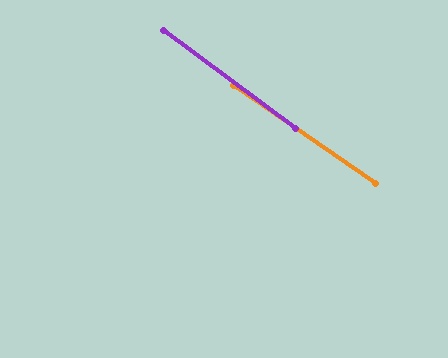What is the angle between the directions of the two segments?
Approximately 2 degrees.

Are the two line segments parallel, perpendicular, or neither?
Parallel — their directions differ by only 1.7°.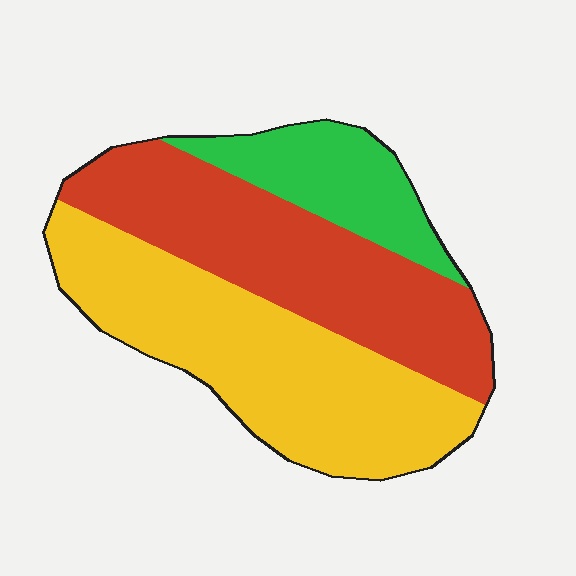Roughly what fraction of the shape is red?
Red takes up about three eighths (3/8) of the shape.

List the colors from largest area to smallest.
From largest to smallest: yellow, red, green.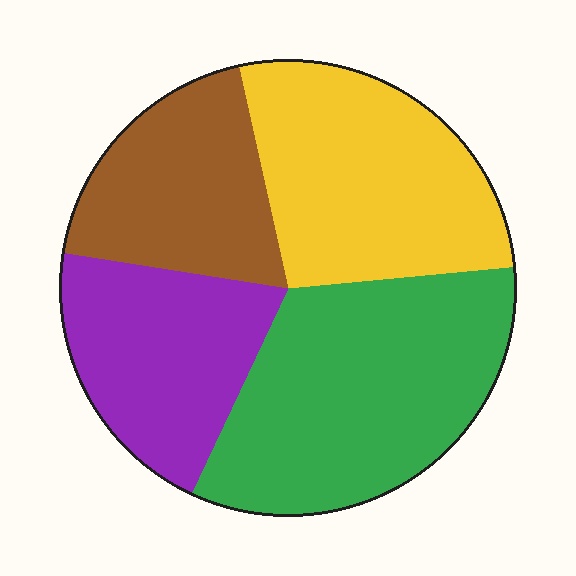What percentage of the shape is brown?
Brown takes up less than a quarter of the shape.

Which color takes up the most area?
Green, at roughly 35%.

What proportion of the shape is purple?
Purple takes up less than a quarter of the shape.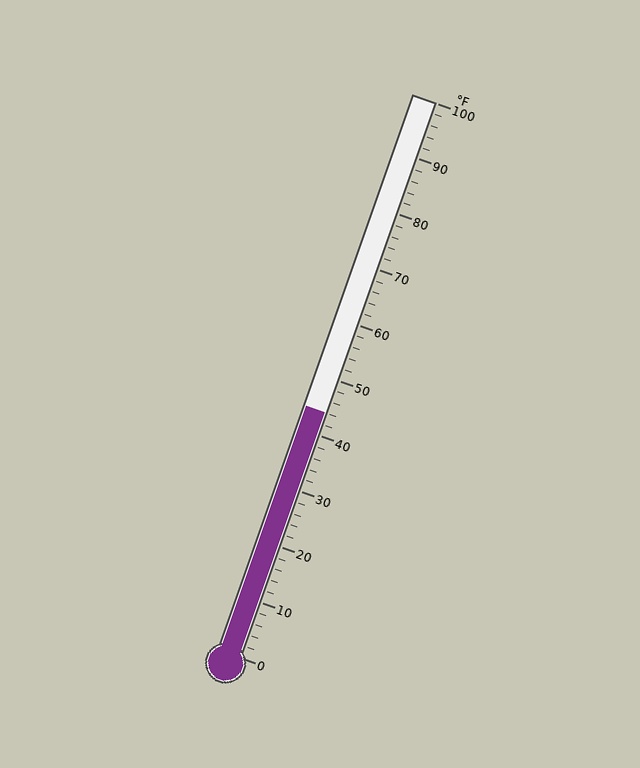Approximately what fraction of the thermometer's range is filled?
The thermometer is filled to approximately 45% of its range.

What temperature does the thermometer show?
The thermometer shows approximately 44°F.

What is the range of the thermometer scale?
The thermometer scale ranges from 0°F to 100°F.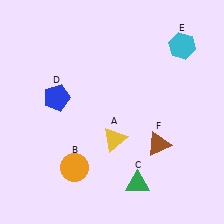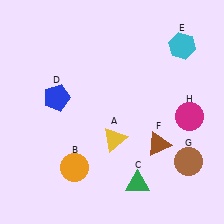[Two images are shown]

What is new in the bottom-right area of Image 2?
A magenta circle (H) was added in the bottom-right area of Image 2.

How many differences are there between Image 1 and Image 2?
There are 2 differences between the two images.